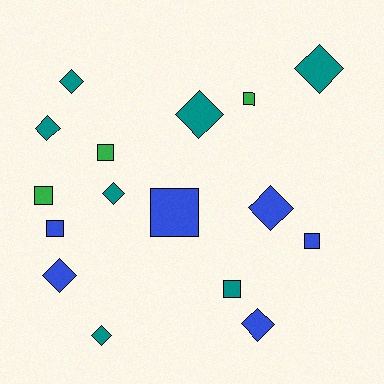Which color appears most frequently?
Teal, with 7 objects.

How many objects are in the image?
There are 16 objects.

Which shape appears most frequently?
Diamond, with 9 objects.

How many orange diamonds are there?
There are no orange diamonds.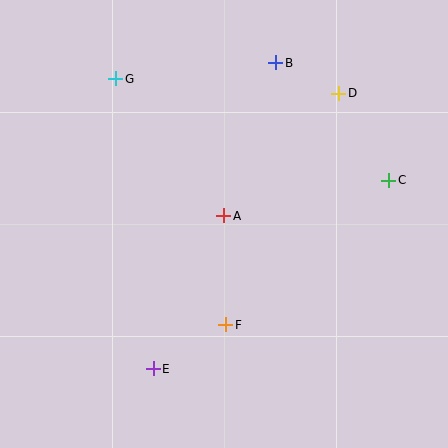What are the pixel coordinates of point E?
Point E is at (153, 369).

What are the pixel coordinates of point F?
Point F is at (226, 325).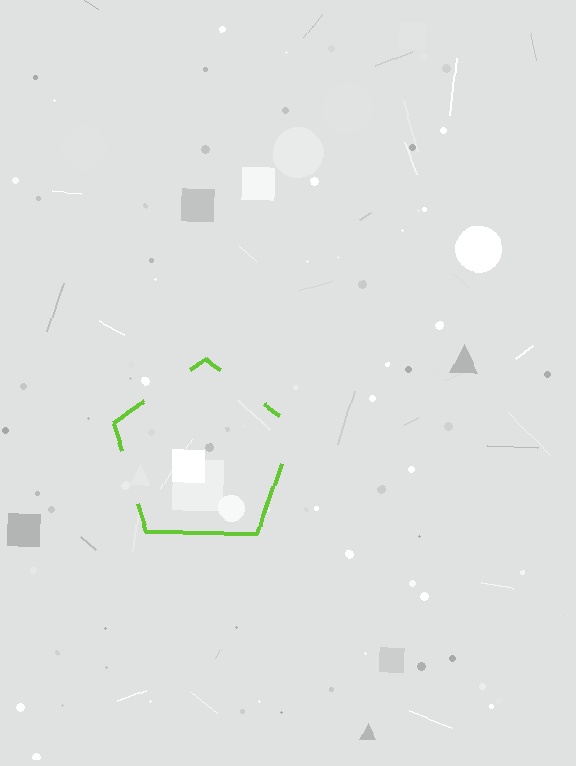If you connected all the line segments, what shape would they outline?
They would outline a pentagon.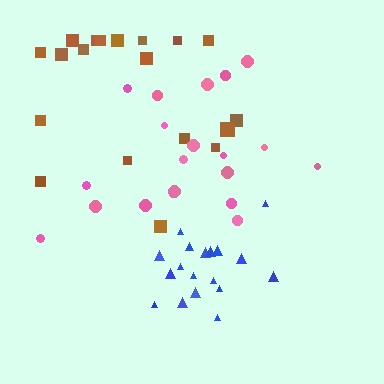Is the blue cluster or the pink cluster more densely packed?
Blue.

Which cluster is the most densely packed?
Blue.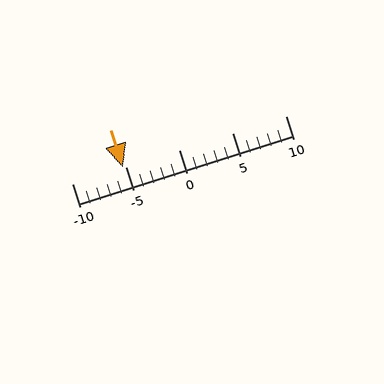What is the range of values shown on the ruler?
The ruler shows values from -10 to 10.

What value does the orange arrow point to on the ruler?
The orange arrow points to approximately -5.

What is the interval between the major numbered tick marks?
The major tick marks are spaced 5 units apart.